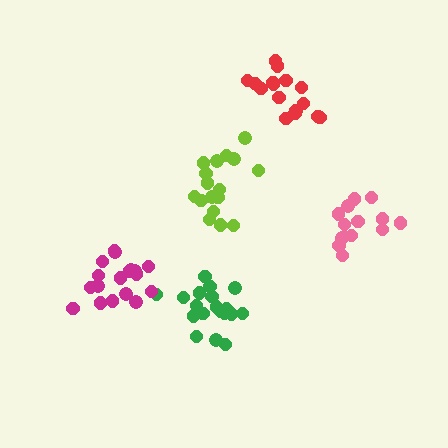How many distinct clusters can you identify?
There are 5 distinct clusters.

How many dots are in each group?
Group 1: 20 dots, Group 2: 18 dots, Group 3: 17 dots, Group 4: 14 dots, Group 5: 16 dots (85 total).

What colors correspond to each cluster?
The clusters are colored: green, magenta, lime, pink, red.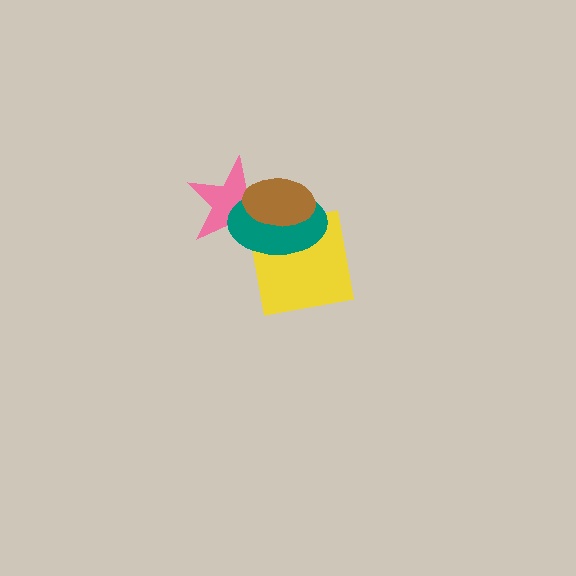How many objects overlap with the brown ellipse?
3 objects overlap with the brown ellipse.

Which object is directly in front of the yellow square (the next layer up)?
The teal ellipse is directly in front of the yellow square.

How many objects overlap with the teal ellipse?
3 objects overlap with the teal ellipse.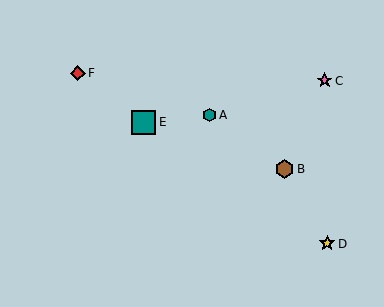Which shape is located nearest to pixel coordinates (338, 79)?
The pink star (labeled C) at (325, 81) is nearest to that location.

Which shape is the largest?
The teal square (labeled E) is the largest.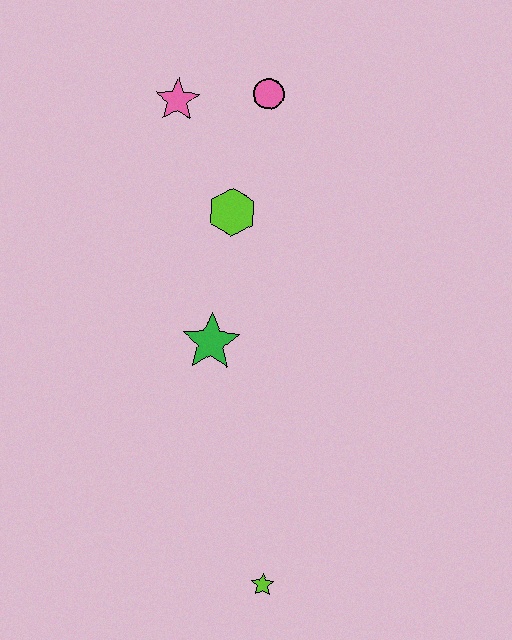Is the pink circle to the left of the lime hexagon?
No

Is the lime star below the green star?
Yes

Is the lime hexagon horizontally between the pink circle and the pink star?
Yes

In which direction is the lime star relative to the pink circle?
The lime star is below the pink circle.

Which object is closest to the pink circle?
The pink star is closest to the pink circle.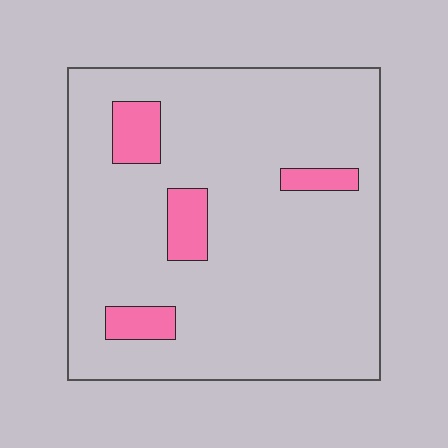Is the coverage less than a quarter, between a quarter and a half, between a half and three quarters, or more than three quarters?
Less than a quarter.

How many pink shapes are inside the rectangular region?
4.